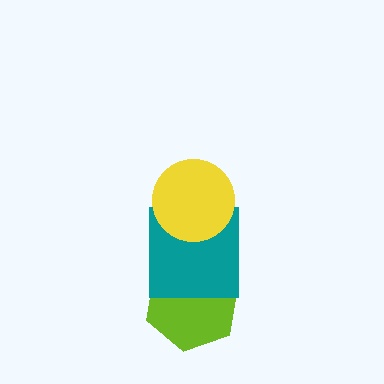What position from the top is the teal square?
The teal square is 2nd from the top.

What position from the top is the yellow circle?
The yellow circle is 1st from the top.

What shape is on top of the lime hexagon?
The teal square is on top of the lime hexagon.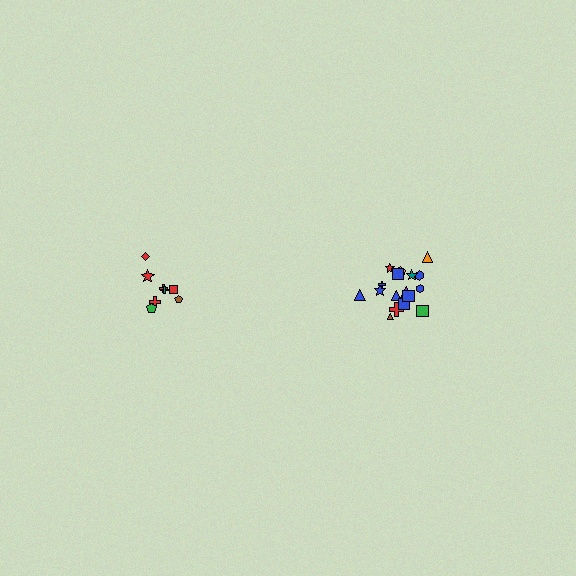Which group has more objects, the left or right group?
The right group.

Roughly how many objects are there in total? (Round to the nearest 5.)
Roughly 25 objects in total.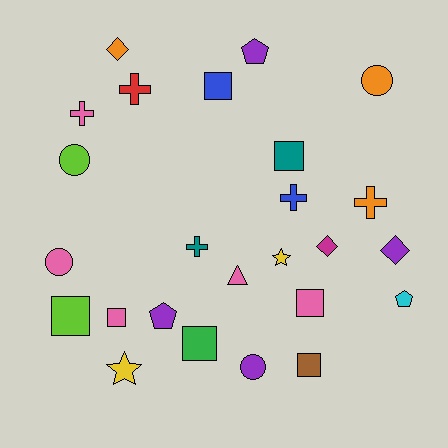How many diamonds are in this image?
There are 3 diamonds.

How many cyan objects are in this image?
There is 1 cyan object.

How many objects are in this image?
There are 25 objects.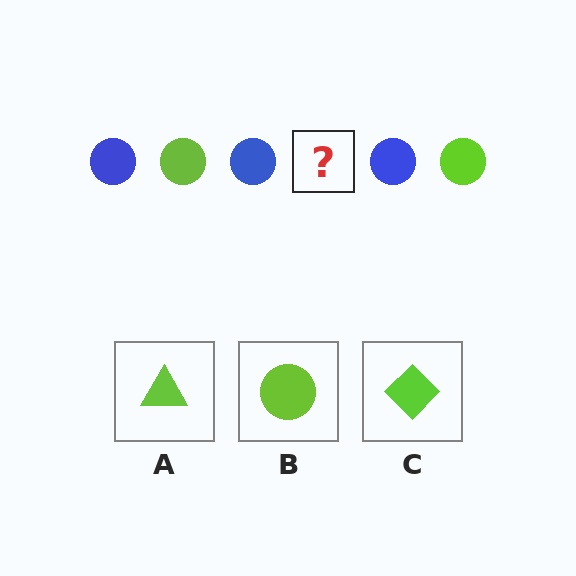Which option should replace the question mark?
Option B.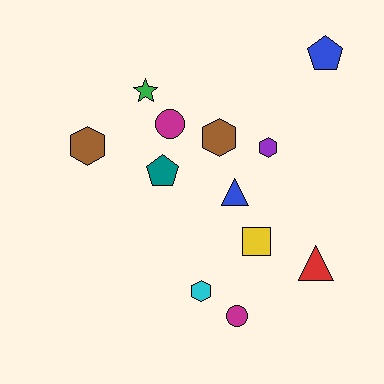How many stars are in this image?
There is 1 star.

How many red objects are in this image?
There is 1 red object.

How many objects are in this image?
There are 12 objects.